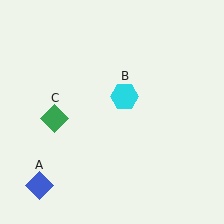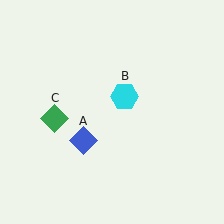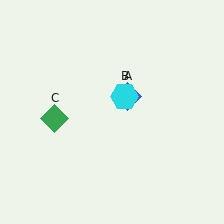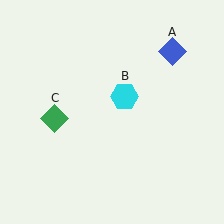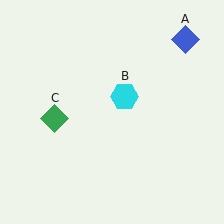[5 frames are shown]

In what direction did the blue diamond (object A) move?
The blue diamond (object A) moved up and to the right.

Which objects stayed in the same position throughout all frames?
Cyan hexagon (object B) and green diamond (object C) remained stationary.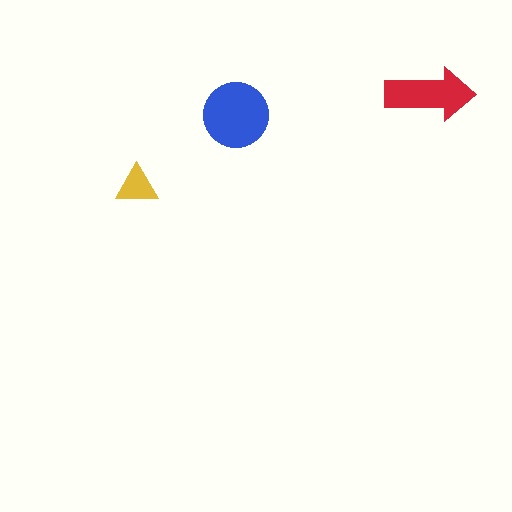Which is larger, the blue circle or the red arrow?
The blue circle.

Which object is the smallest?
The yellow triangle.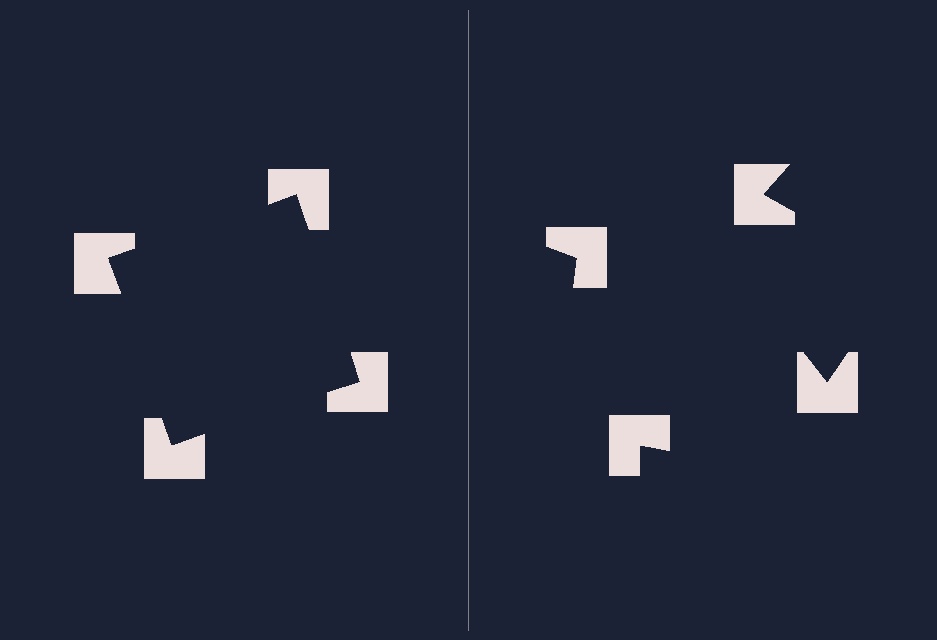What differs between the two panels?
The notched squares are positioned identically on both sides; only the wedge orientations differ. On the left they align to a square; on the right they are misaligned.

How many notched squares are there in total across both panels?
8 — 4 on each side.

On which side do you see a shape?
An illusory square appears on the left side. On the right side the wedge cuts are rotated, so no coherent shape forms.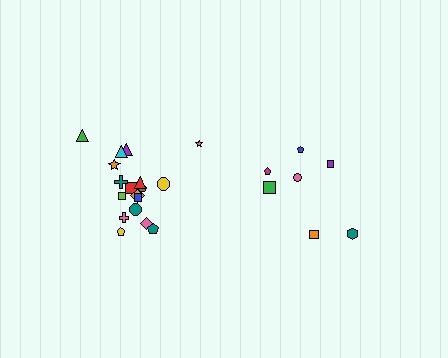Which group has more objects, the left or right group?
The left group.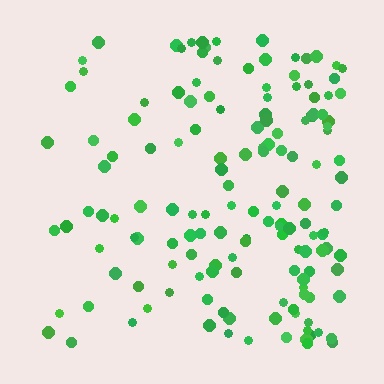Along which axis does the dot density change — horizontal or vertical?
Horizontal.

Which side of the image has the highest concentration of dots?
The right.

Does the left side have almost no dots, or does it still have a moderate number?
Still a moderate number, just noticeably fewer than the right.